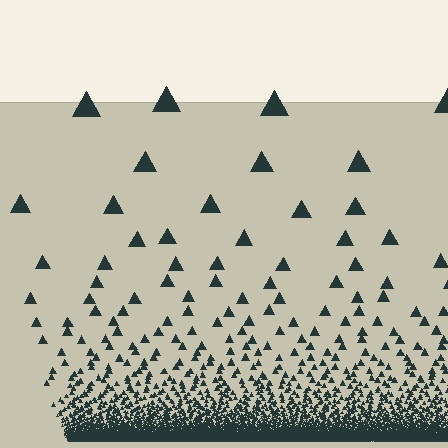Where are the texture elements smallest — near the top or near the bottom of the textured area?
Near the bottom.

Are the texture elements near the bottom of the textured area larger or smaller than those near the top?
Smaller. The gradient is inverted — elements near the bottom are smaller and denser.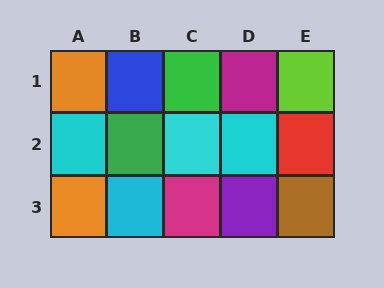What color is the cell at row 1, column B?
Blue.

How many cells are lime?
1 cell is lime.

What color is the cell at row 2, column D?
Cyan.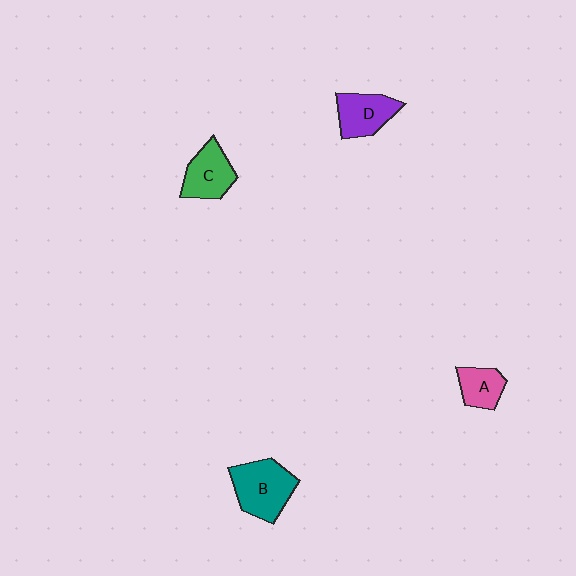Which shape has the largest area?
Shape B (teal).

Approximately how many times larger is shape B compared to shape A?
Approximately 1.8 times.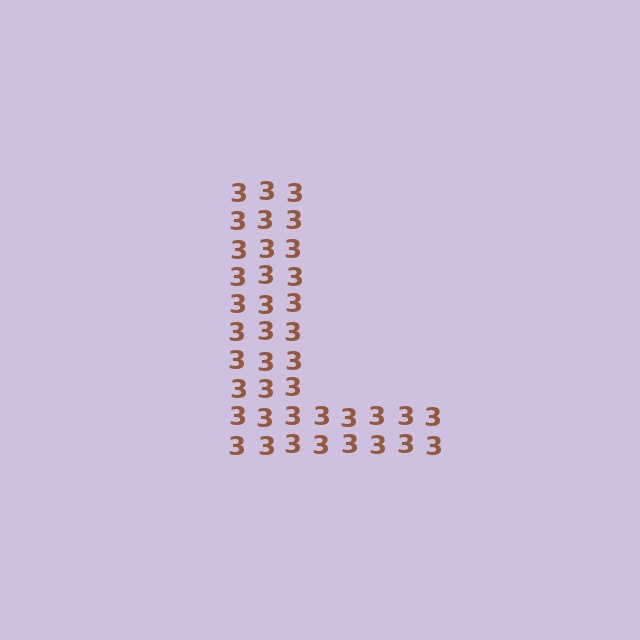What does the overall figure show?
The overall figure shows the letter L.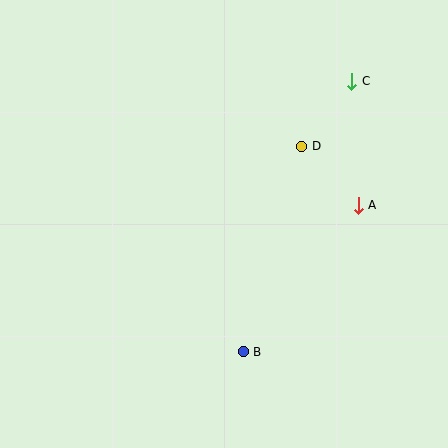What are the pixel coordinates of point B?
Point B is at (243, 352).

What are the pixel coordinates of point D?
Point D is at (302, 146).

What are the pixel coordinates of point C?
Point C is at (352, 81).